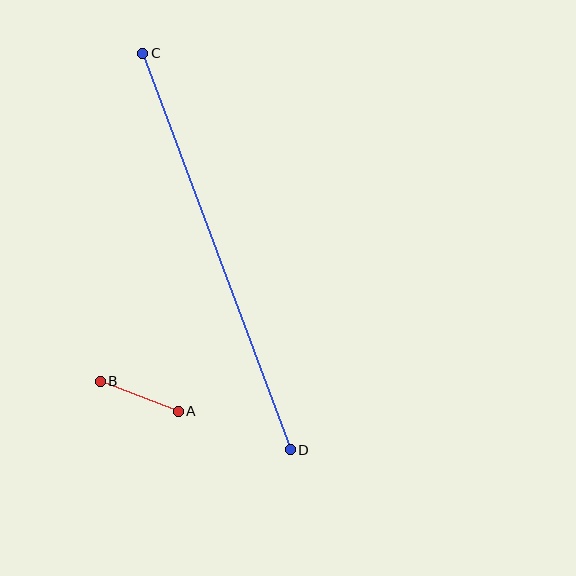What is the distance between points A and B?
The distance is approximately 84 pixels.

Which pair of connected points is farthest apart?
Points C and D are farthest apart.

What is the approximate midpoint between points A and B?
The midpoint is at approximately (139, 396) pixels.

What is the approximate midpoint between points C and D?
The midpoint is at approximately (217, 252) pixels.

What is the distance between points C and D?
The distance is approximately 423 pixels.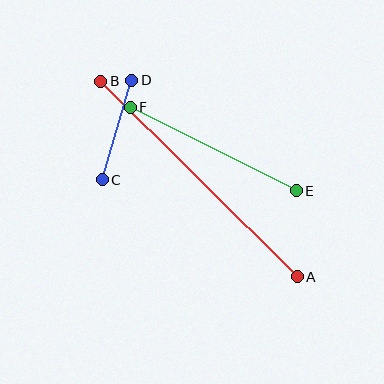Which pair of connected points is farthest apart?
Points A and B are farthest apart.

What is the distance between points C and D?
The distance is approximately 103 pixels.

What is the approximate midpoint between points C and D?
The midpoint is at approximately (117, 130) pixels.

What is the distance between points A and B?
The distance is approximately 277 pixels.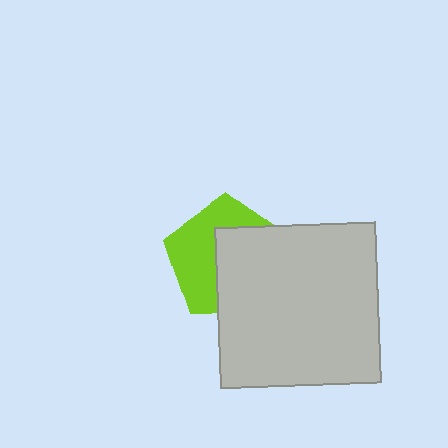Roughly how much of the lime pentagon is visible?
About half of it is visible (roughly 48%).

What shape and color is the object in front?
The object in front is a light gray square.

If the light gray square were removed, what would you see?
You would see the complete lime pentagon.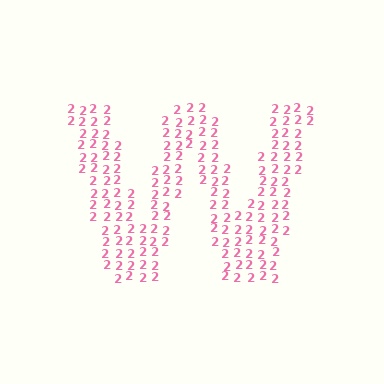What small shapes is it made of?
It is made of small digit 2's.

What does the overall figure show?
The overall figure shows the letter W.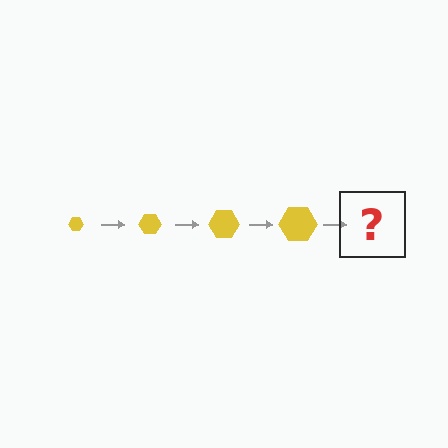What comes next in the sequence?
The next element should be a yellow hexagon, larger than the previous one.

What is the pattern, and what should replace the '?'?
The pattern is that the hexagon gets progressively larger each step. The '?' should be a yellow hexagon, larger than the previous one.